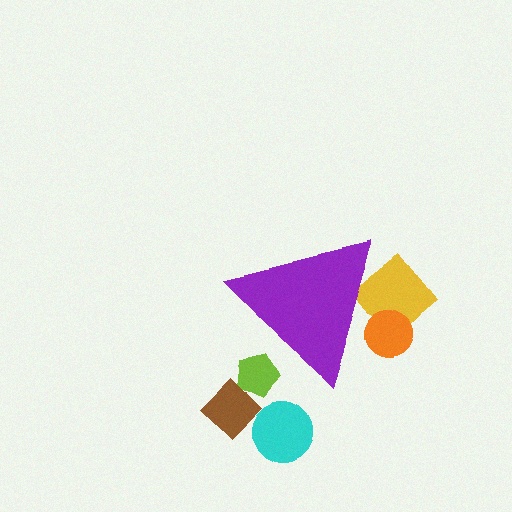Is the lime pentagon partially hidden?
Yes, the lime pentagon is partially hidden behind the purple triangle.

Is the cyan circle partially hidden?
No, the cyan circle is fully visible.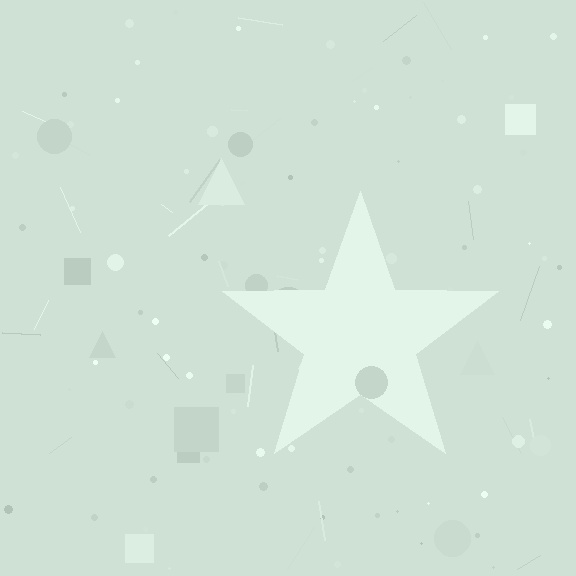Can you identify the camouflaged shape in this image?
The camouflaged shape is a star.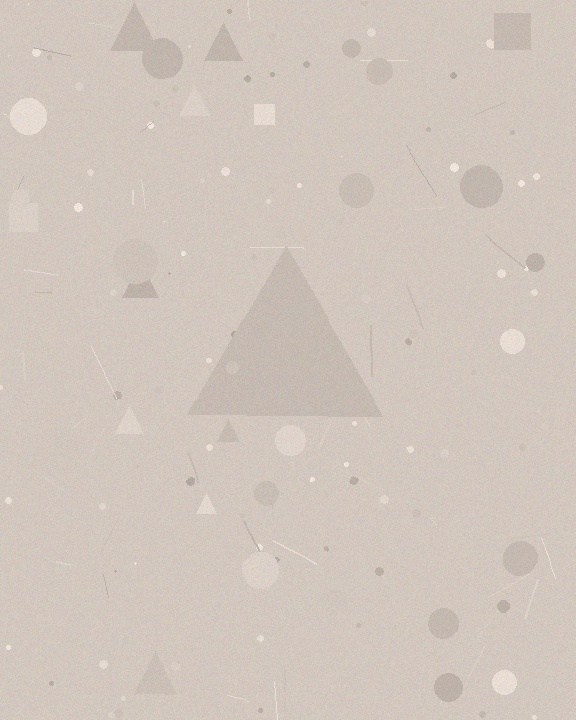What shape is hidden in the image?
A triangle is hidden in the image.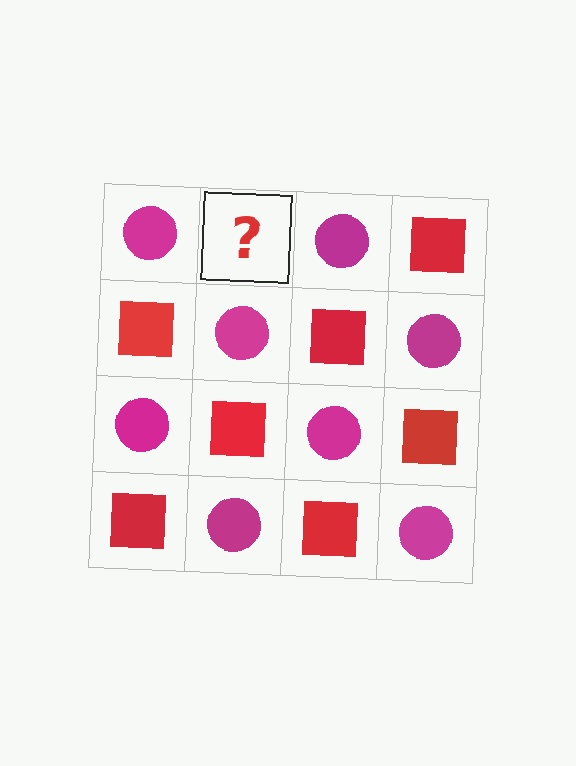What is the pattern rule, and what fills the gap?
The rule is that it alternates magenta circle and red square in a checkerboard pattern. The gap should be filled with a red square.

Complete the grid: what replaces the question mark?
The question mark should be replaced with a red square.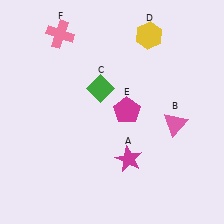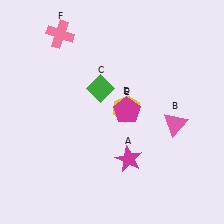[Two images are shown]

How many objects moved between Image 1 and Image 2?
1 object moved between the two images.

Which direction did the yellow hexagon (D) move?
The yellow hexagon (D) moved down.